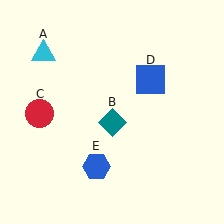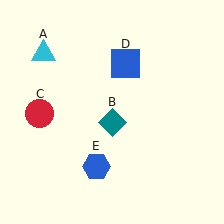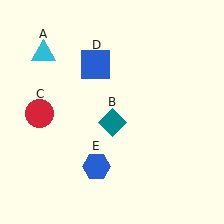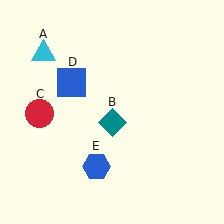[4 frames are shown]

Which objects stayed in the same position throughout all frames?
Cyan triangle (object A) and teal diamond (object B) and red circle (object C) and blue hexagon (object E) remained stationary.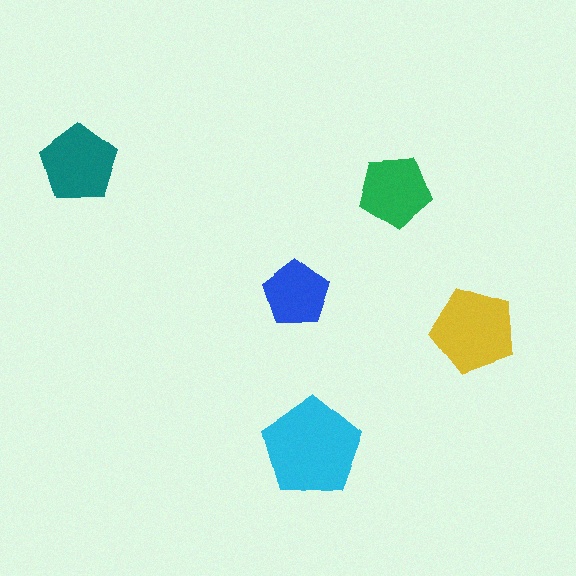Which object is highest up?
The teal pentagon is topmost.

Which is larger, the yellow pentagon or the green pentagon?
The yellow one.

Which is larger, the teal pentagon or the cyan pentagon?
The cyan one.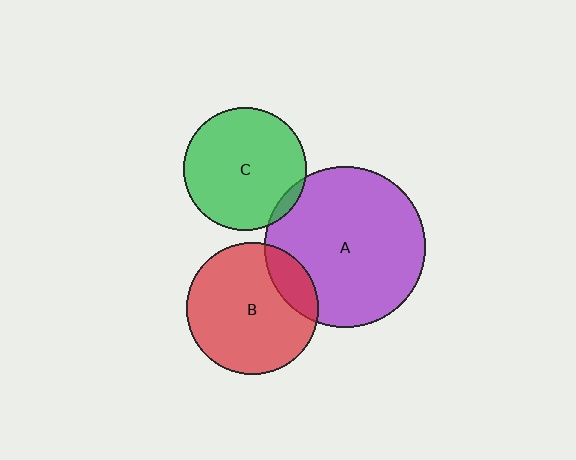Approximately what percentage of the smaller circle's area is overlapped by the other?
Approximately 5%.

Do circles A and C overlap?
Yes.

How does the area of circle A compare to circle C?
Approximately 1.7 times.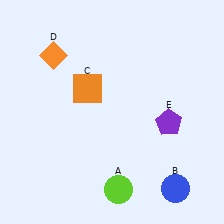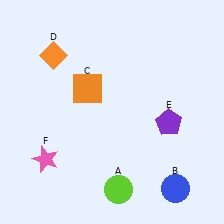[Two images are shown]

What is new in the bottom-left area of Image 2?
A pink star (F) was added in the bottom-left area of Image 2.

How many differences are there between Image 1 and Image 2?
There is 1 difference between the two images.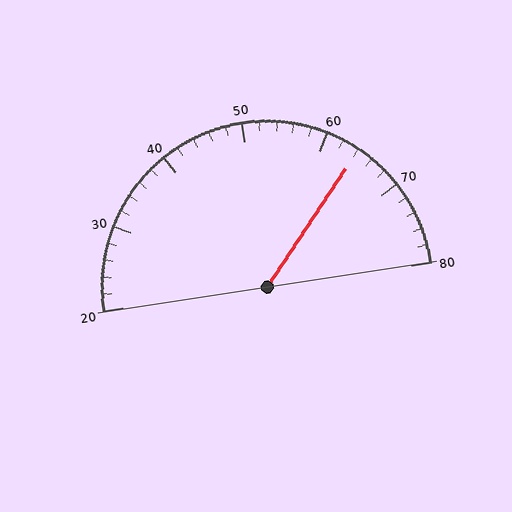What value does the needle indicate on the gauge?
The needle indicates approximately 64.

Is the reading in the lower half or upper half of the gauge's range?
The reading is in the upper half of the range (20 to 80).